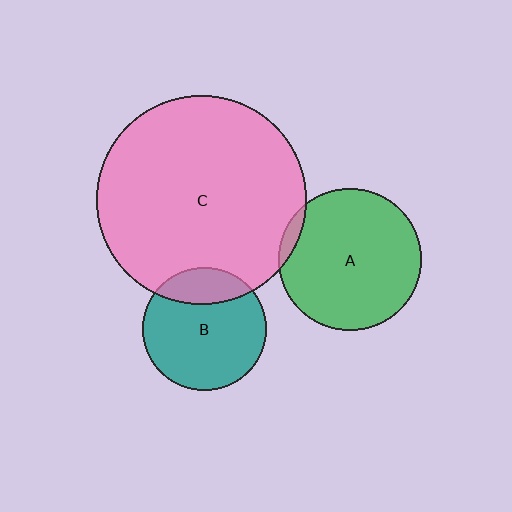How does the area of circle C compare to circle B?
Approximately 2.9 times.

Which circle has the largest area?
Circle C (pink).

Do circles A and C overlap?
Yes.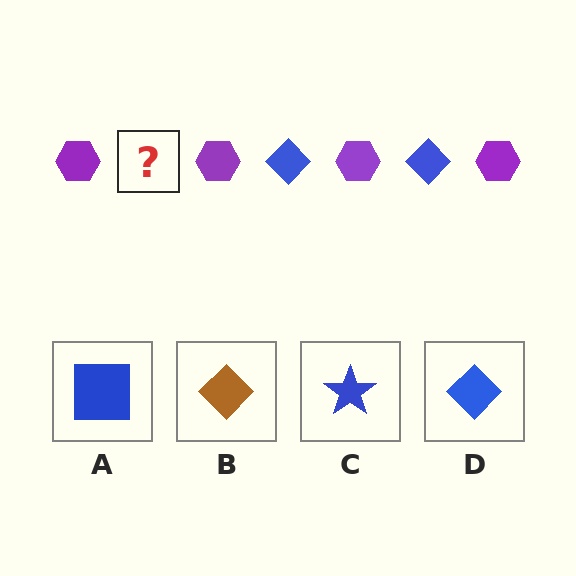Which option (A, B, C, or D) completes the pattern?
D.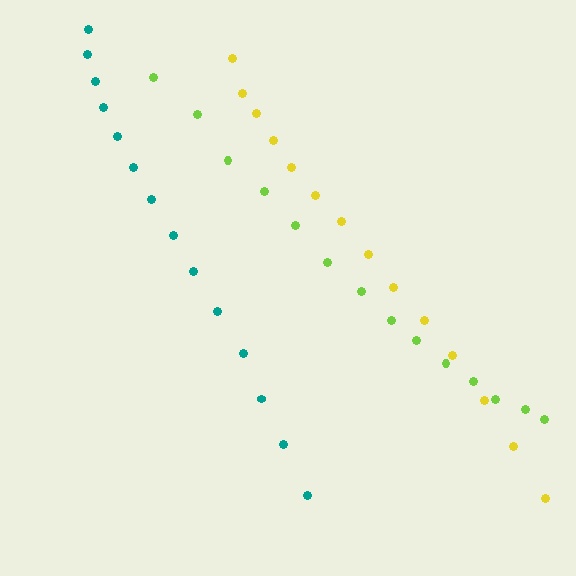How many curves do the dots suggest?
There are 3 distinct paths.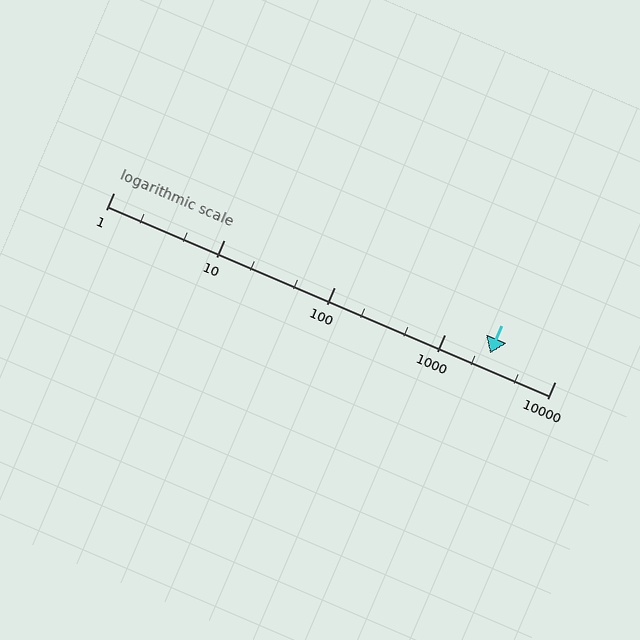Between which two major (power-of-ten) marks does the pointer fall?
The pointer is between 1000 and 10000.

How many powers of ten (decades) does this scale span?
The scale spans 4 decades, from 1 to 10000.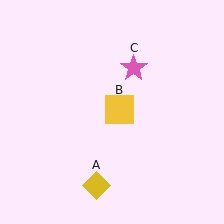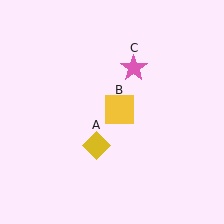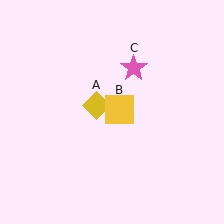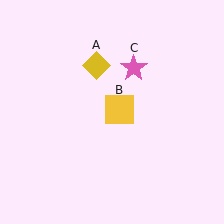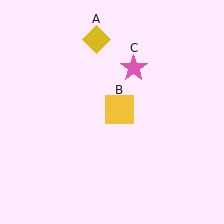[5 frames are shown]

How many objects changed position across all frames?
1 object changed position: yellow diamond (object A).